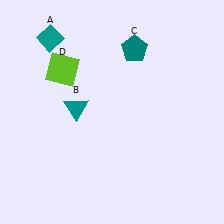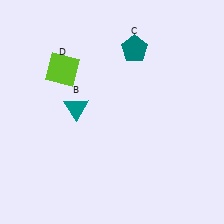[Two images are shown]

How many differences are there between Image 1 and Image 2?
There is 1 difference between the two images.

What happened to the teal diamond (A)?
The teal diamond (A) was removed in Image 2. It was in the top-left area of Image 1.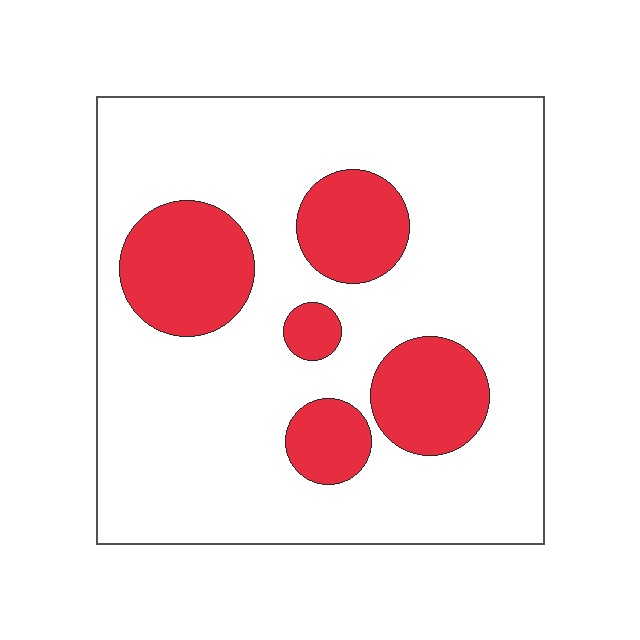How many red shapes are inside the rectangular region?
5.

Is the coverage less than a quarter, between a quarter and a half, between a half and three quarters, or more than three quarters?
Less than a quarter.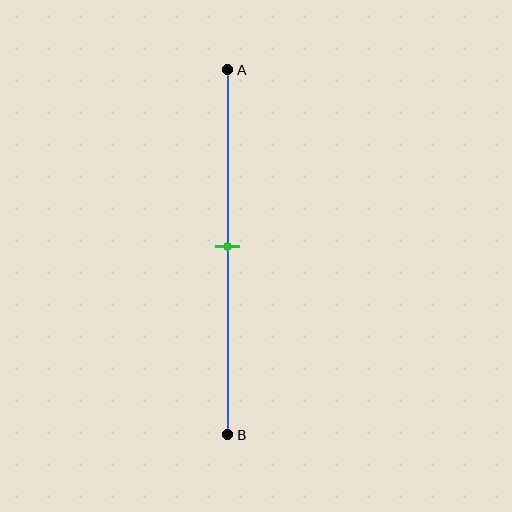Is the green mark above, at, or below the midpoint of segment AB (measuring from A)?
The green mark is approximately at the midpoint of segment AB.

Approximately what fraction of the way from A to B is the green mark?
The green mark is approximately 50% of the way from A to B.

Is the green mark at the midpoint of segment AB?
Yes, the mark is approximately at the midpoint.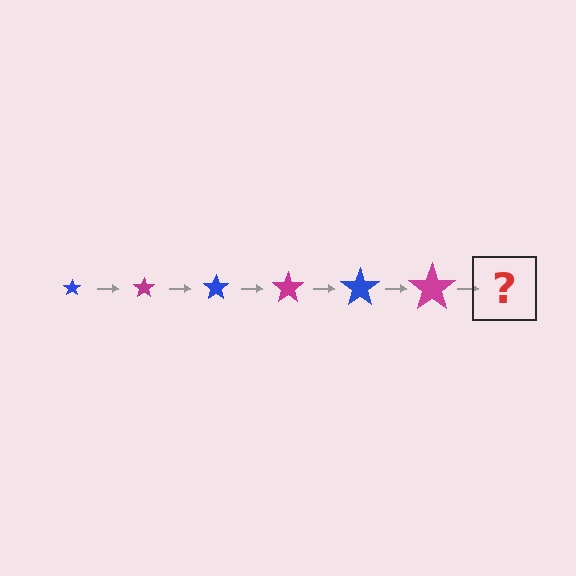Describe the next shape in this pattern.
It should be a blue star, larger than the previous one.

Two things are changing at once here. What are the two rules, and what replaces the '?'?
The two rules are that the star grows larger each step and the color cycles through blue and magenta. The '?' should be a blue star, larger than the previous one.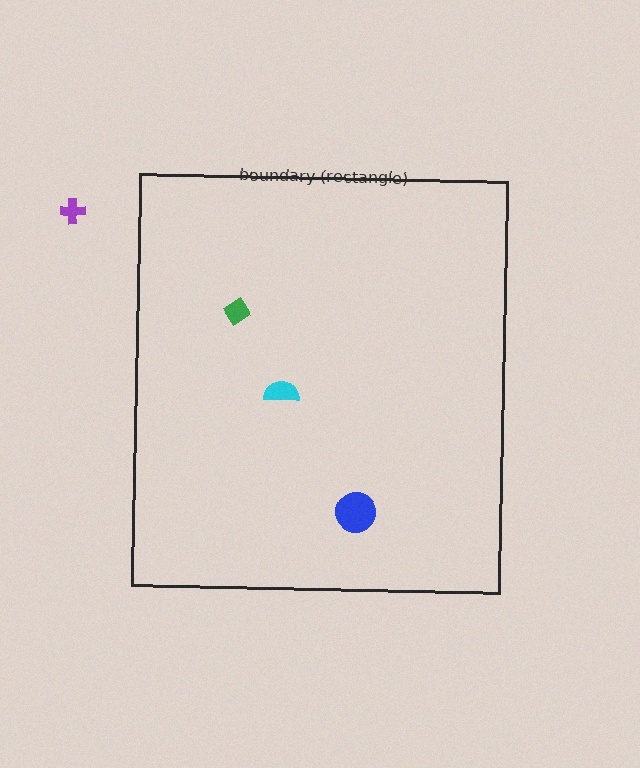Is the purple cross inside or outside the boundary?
Outside.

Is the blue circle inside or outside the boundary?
Inside.